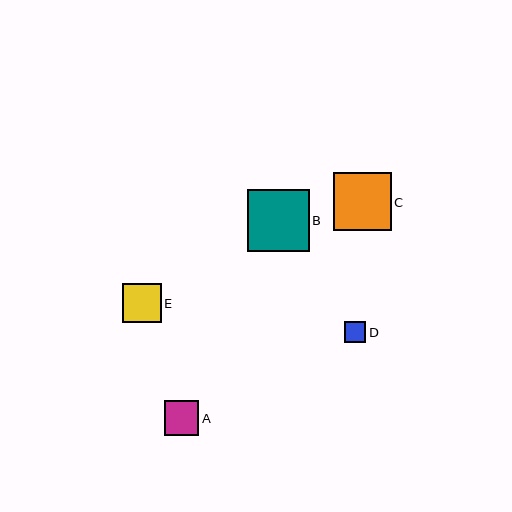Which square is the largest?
Square B is the largest with a size of approximately 62 pixels.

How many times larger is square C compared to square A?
Square C is approximately 1.7 times the size of square A.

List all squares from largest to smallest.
From largest to smallest: B, C, E, A, D.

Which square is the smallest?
Square D is the smallest with a size of approximately 21 pixels.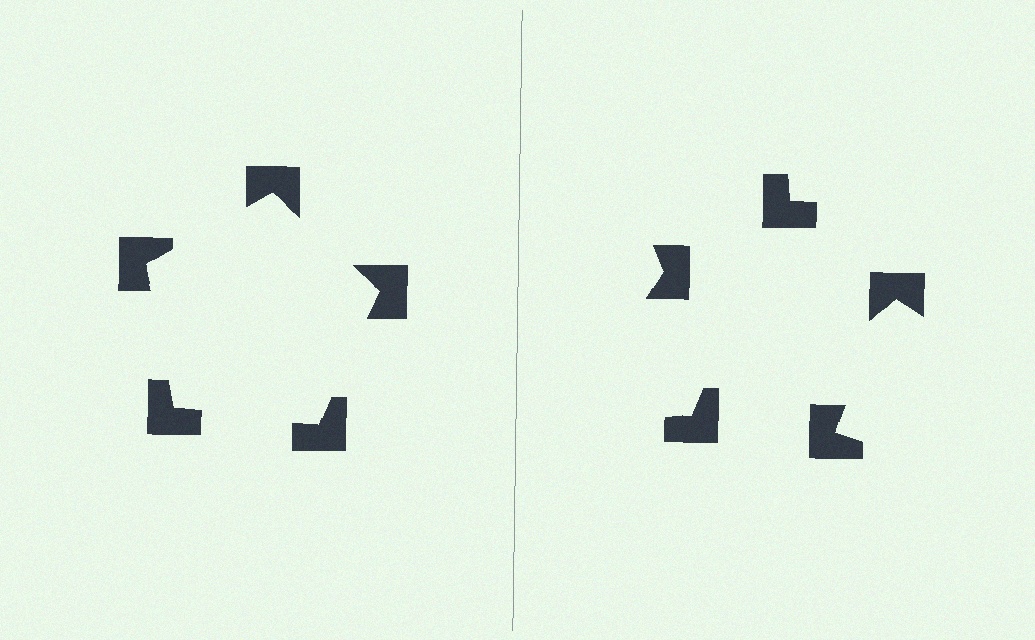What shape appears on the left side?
An illusory pentagon.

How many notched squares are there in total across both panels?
10 — 5 on each side.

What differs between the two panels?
The notched squares are positioned identically on both sides; only the wedge orientations differ. On the left they align to a pentagon; on the right they are misaligned.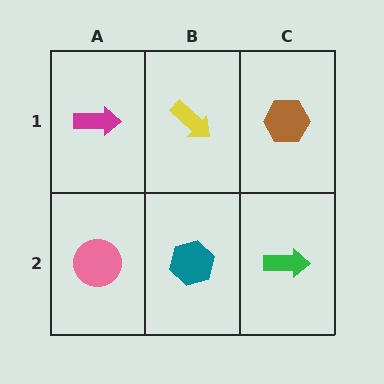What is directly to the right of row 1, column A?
A yellow arrow.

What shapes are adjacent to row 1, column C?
A green arrow (row 2, column C), a yellow arrow (row 1, column B).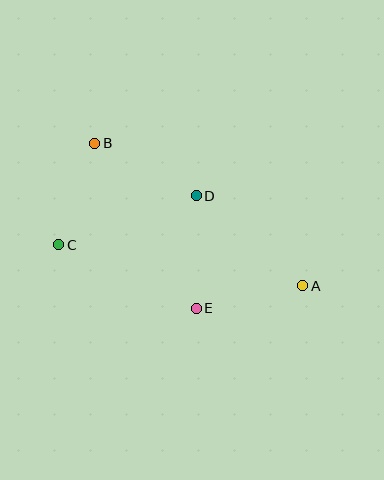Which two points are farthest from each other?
Points A and B are farthest from each other.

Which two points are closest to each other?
Points B and C are closest to each other.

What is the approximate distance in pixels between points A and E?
The distance between A and E is approximately 109 pixels.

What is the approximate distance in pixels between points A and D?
The distance between A and D is approximately 139 pixels.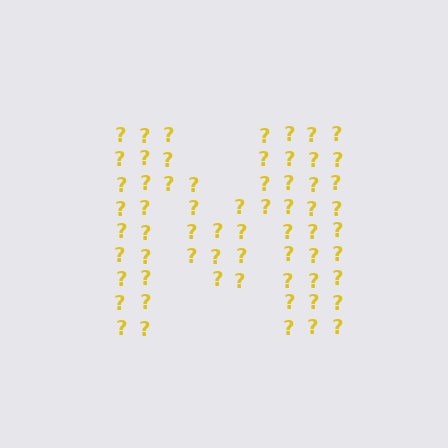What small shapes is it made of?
It is made of small question marks.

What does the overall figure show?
The overall figure shows the letter M.